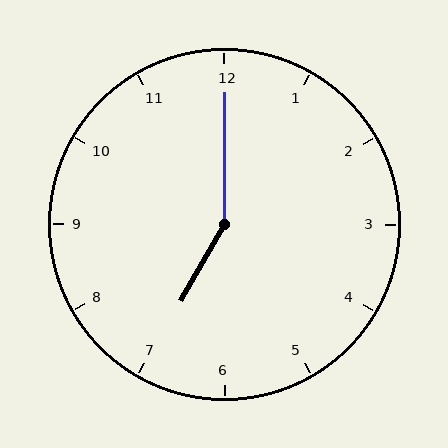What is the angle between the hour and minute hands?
Approximately 150 degrees.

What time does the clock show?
7:00.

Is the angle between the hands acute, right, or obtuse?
It is obtuse.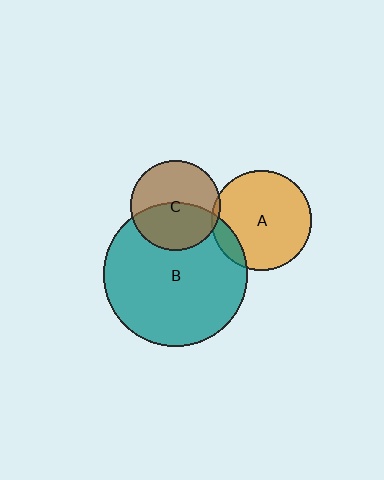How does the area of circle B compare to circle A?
Approximately 2.1 times.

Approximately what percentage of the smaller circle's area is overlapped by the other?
Approximately 10%.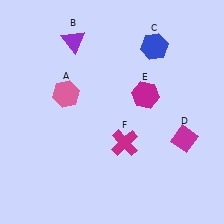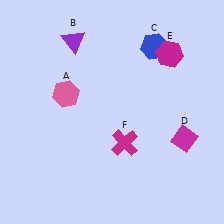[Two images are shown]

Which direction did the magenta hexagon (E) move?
The magenta hexagon (E) moved up.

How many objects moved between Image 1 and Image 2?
1 object moved between the two images.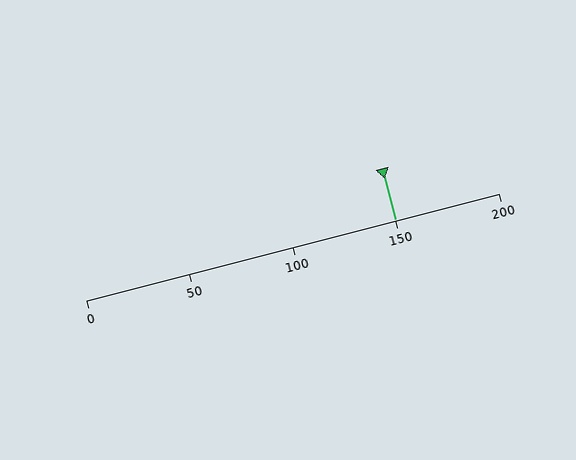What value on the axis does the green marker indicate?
The marker indicates approximately 150.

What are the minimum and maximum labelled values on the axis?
The axis runs from 0 to 200.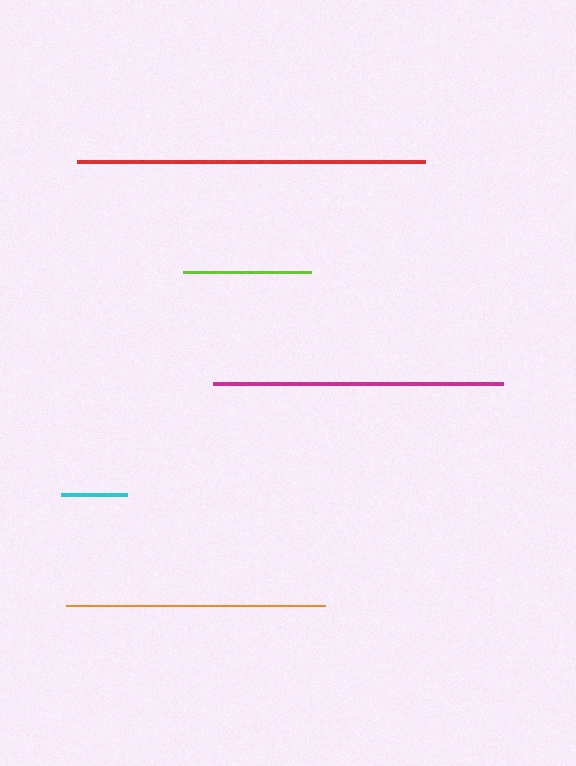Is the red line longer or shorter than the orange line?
The red line is longer than the orange line.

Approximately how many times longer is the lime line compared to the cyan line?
The lime line is approximately 2.0 times the length of the cyan line.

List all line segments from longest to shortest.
From longest to shortest: red, magenta, orange, lime, cyan.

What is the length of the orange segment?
The orange segment is approximately 259 pixels long.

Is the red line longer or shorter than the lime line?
The red line is longer than the lime line.